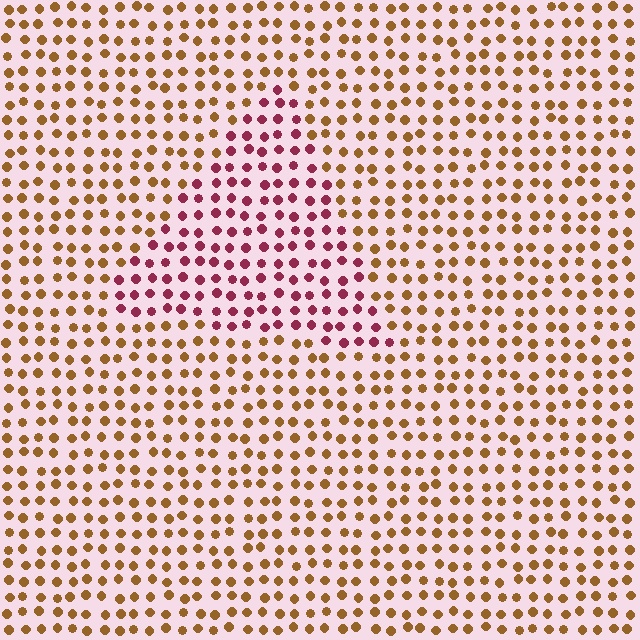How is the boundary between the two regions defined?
The boundary is defined purely by a slight shift in hue (about 55 degrees). Spacing, size, and orientation are identical on both sides.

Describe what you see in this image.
The image is filled with small brown elements in a uniform arrangement. A triangle-shaped region is visible where the elements are tinted to a slightly different hue, forming a subtle color boundary.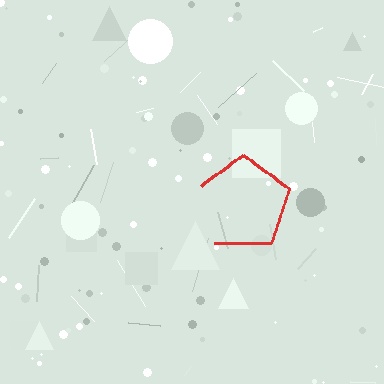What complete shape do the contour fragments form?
The contour fragments form a pentagon.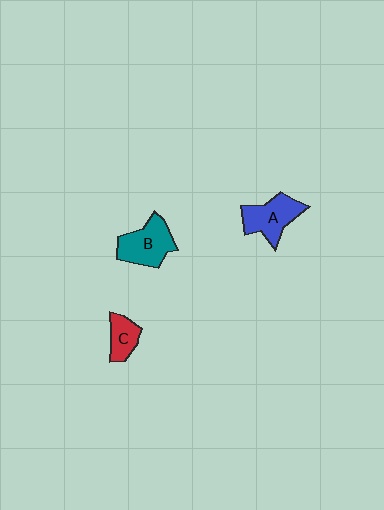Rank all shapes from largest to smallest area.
From largest to smallest: B (teal), A (blue), C (red).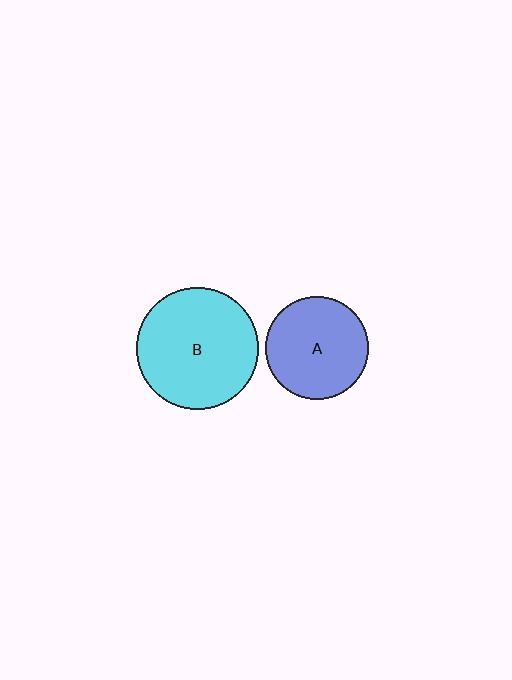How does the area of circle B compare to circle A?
Approximately 1.4 times.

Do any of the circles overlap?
No, none of the circles overlap.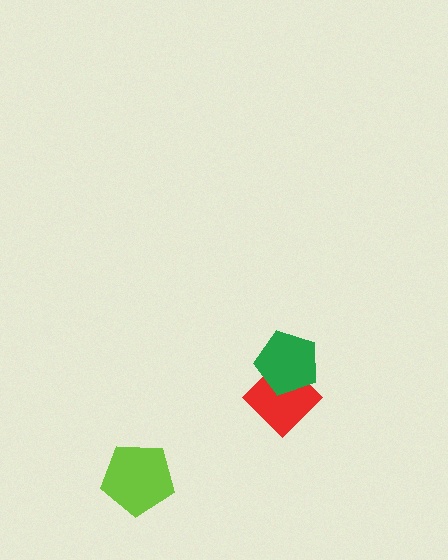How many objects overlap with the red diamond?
1 object overlaps with the red diamond.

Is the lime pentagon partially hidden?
No, no other shape covers it.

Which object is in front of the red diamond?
The green pentagon is in front of the red diamond.